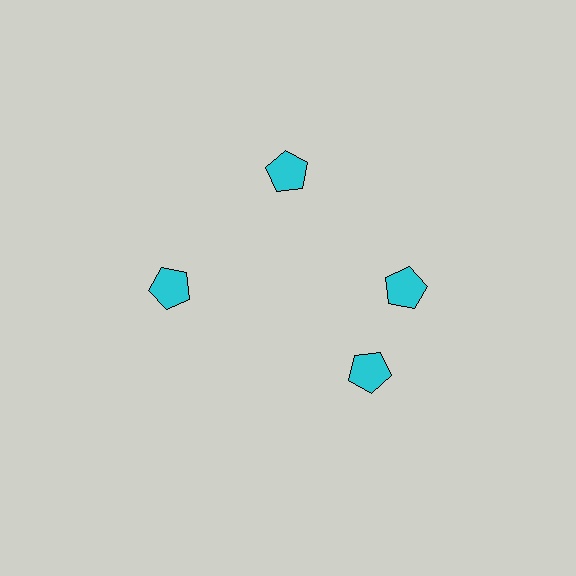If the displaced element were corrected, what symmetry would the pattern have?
It would have 4-fold rotational symmetry — the pattern would map onto itself every 90 degrees.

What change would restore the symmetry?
The symmetry would be restored by rotating it back into even spacing with its neighbors so that all 4 pentagons sit at equal angles and equal distance from the center.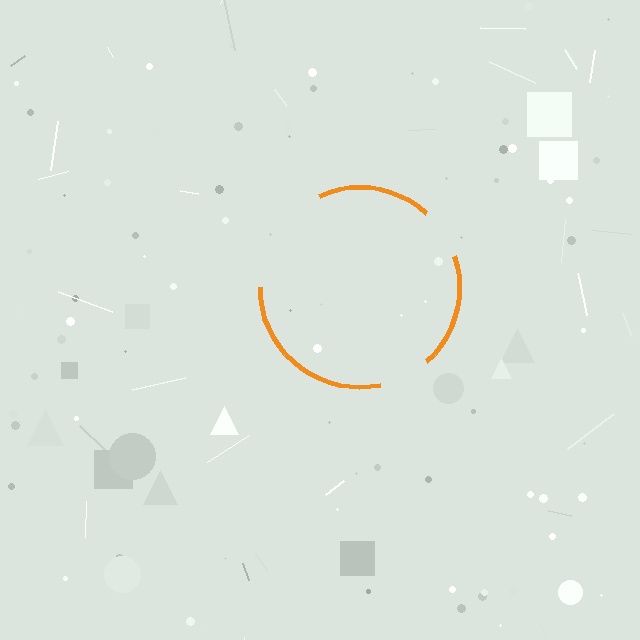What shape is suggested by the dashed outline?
The dashed outline suggests a circle.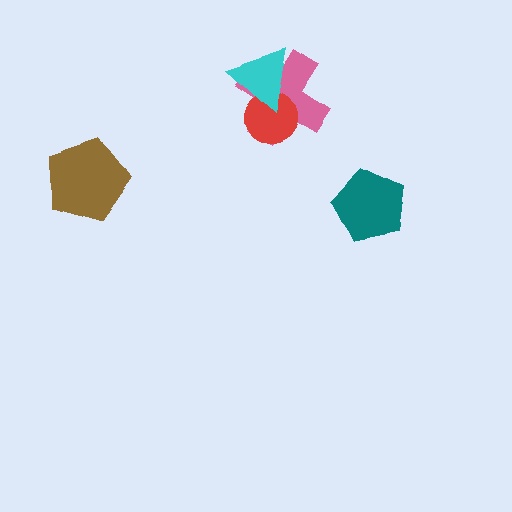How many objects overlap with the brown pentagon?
0 objects overlap with the brown pentagon.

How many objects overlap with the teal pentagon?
0 objects overlap with the teal pentagon.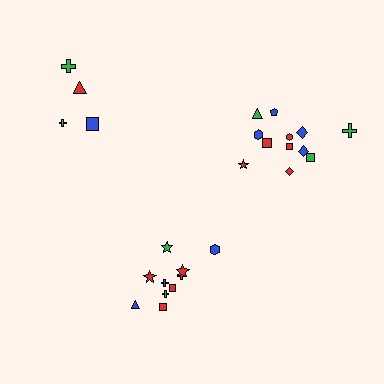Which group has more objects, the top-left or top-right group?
The top-right group.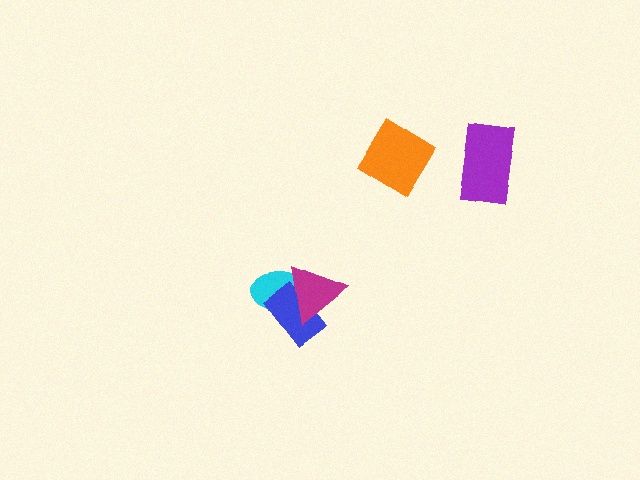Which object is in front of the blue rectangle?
The magenta triangle is in front of the blue rectangle.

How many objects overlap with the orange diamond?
0 objects overlap with the orange diamond.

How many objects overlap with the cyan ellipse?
2 objects overlap with the cyan ellipse.